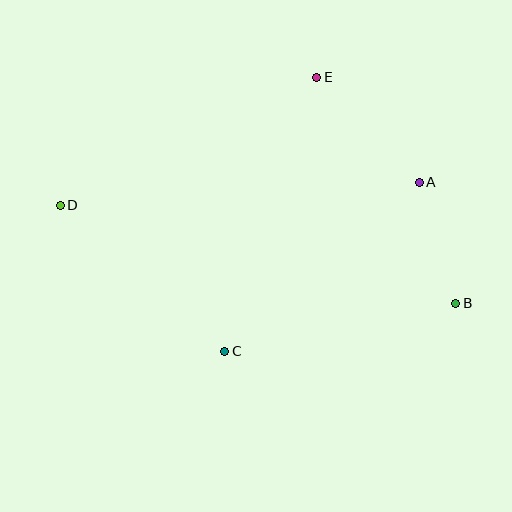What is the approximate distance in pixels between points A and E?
The distance between A and E is approximately 147 pixels.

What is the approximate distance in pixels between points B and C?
The distance between B and C is approximately 236 pixels.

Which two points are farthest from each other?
Points B and D are farthest from each other.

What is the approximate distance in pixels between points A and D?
The distance between A and D is approximately 360 pixels.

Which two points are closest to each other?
Points A and B are closest to each other.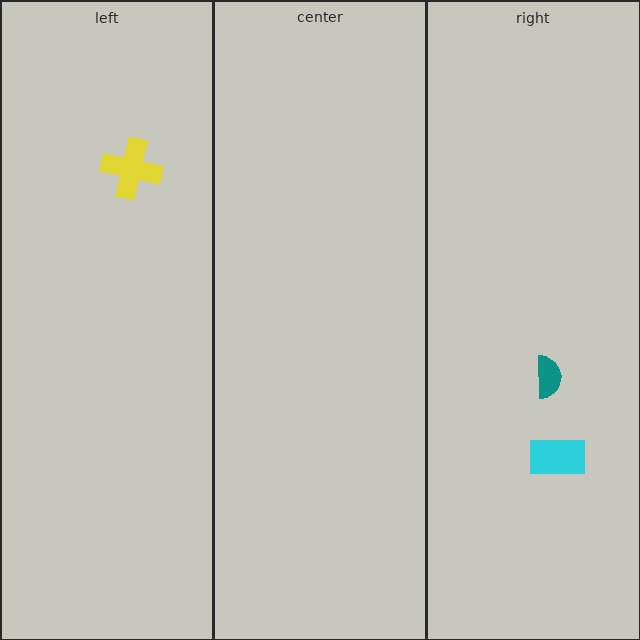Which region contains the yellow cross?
The left region.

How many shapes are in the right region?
2.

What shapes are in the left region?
The yellow cross.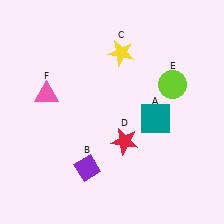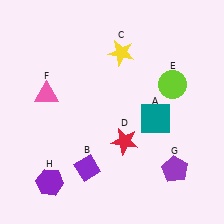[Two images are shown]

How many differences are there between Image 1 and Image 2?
There are 2 differences between the two images.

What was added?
A purple pentagon (G), a purple hexagon (H) were added in Image 2.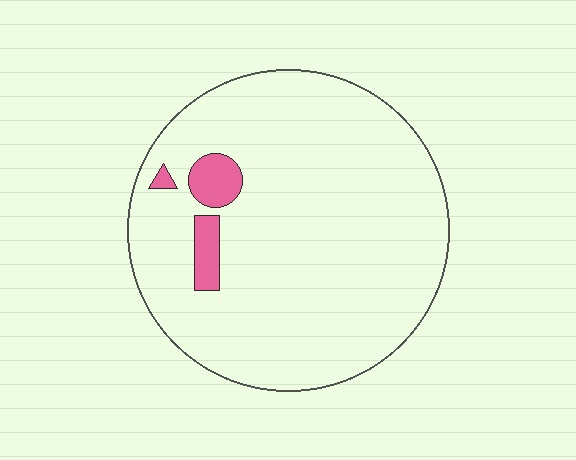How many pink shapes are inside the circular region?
3.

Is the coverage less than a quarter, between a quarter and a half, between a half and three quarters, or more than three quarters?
Less than a quarter.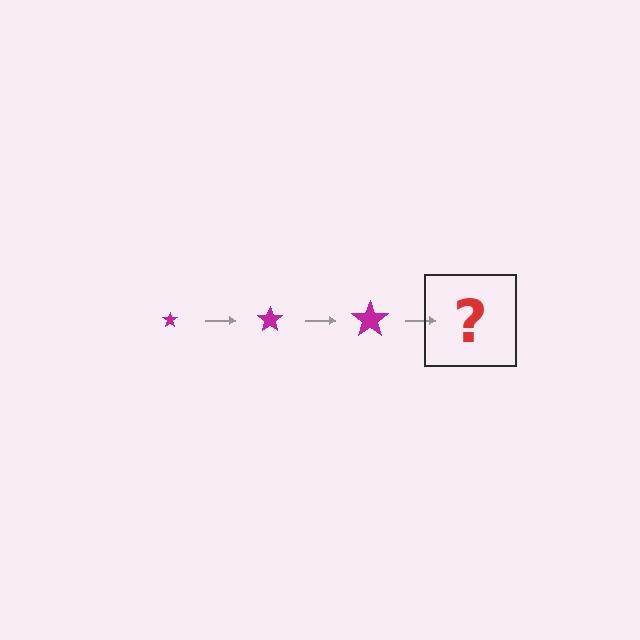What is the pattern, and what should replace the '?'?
The pattern is that the star gets progressively larger each step. The '?' should be a magenta star, larger than the previous one.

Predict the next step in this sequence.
The next step is a magenta star, larger than the previous one.